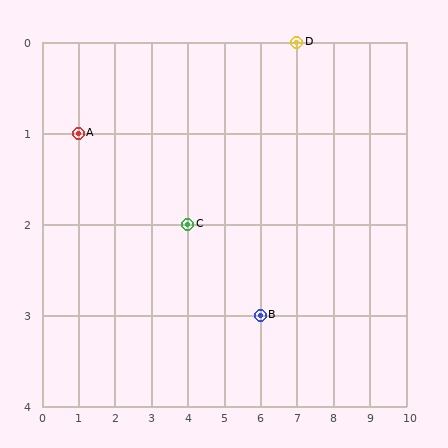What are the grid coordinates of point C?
Point C is at grid coordinates (4, 2).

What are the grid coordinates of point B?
Point B is at grid coordinates (6, 3).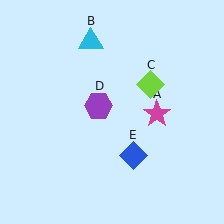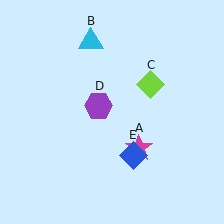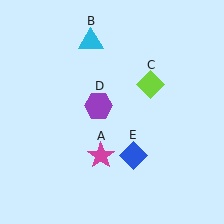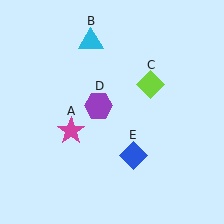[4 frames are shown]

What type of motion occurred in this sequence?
The magenta star (object A) rotated clockwise around the center of the scene.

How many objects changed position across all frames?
1 object changed position: magenta star (object A).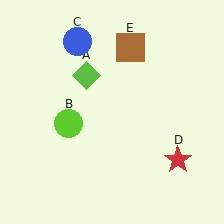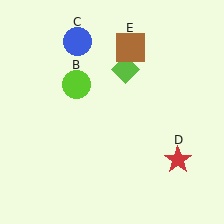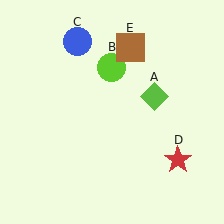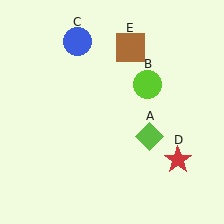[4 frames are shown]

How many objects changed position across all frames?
2 objects changed position: lime diamond (object A), lime circle (object B).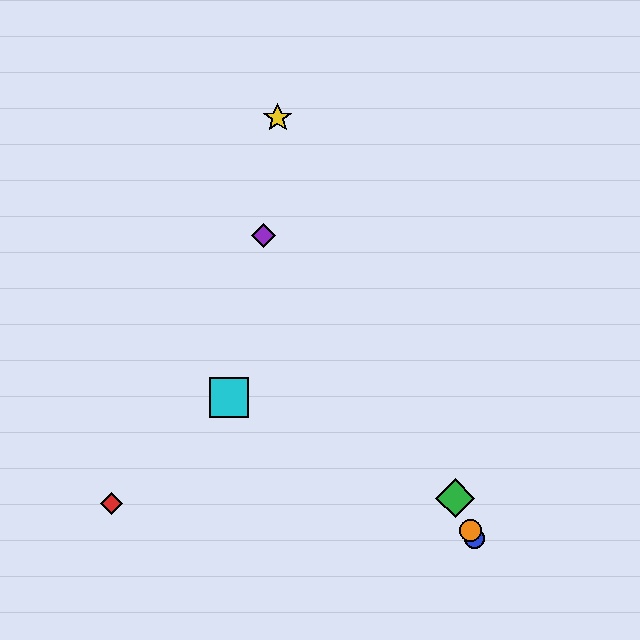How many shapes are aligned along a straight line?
4 shapes (the blue circle, the green diamond, the yellow star, the orange circle) are aligned along a straight line.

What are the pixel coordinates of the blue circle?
The blue circle is at (474, 539).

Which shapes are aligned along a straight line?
The blue circle, the green diamond, the yellow star, the orange circle are aligned along a straight line.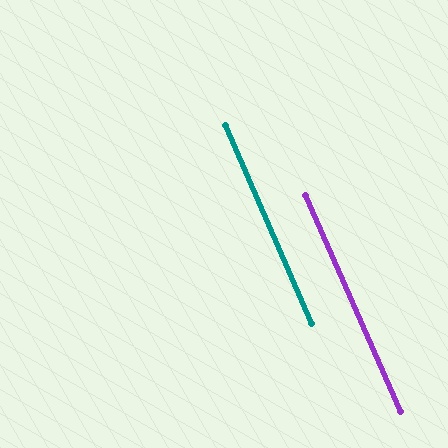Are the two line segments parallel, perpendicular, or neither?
Parallel — their directions differ by only 0.7°.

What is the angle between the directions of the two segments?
Approximately 1 degree.